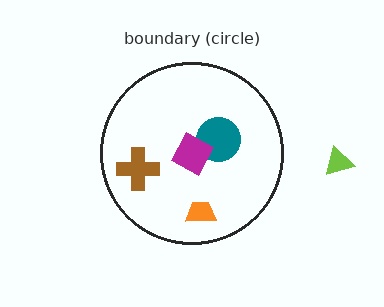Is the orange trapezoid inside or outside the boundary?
Inside.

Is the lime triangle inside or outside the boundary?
Outside.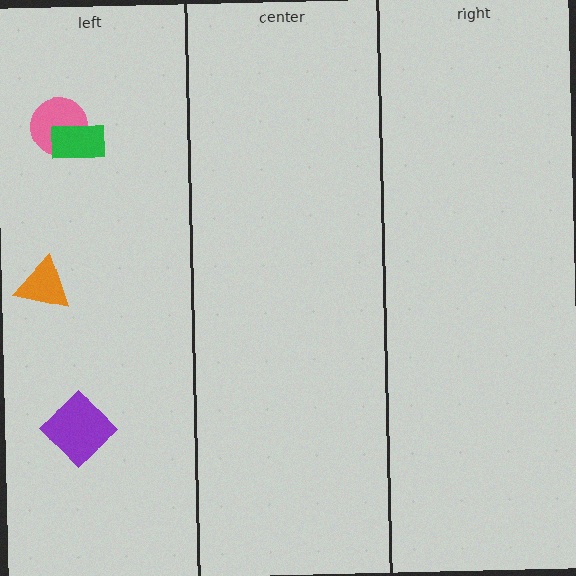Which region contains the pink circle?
The left region.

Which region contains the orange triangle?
The left region.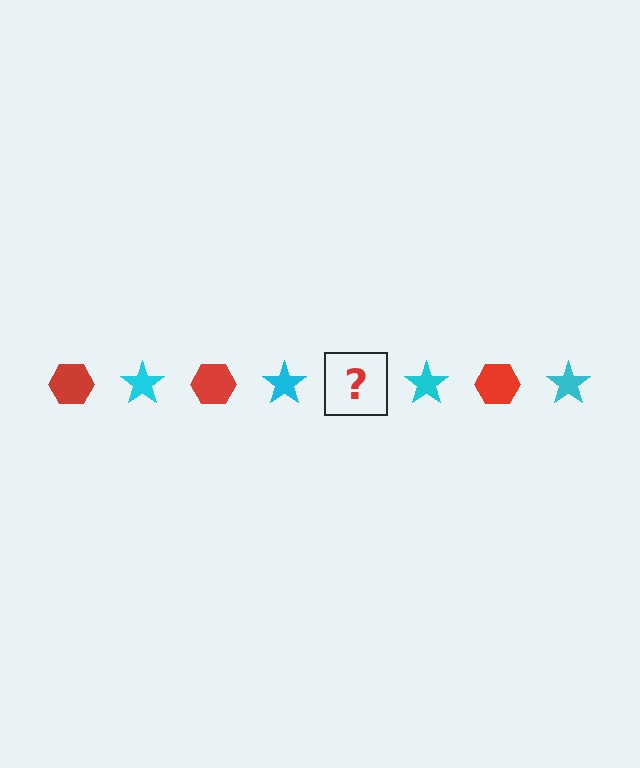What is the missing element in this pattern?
The missing element is a red hexagon.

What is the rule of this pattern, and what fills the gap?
The rule is that the pattern alternates between red hexagon and cyan star. The gap should be filled with a red hexagon.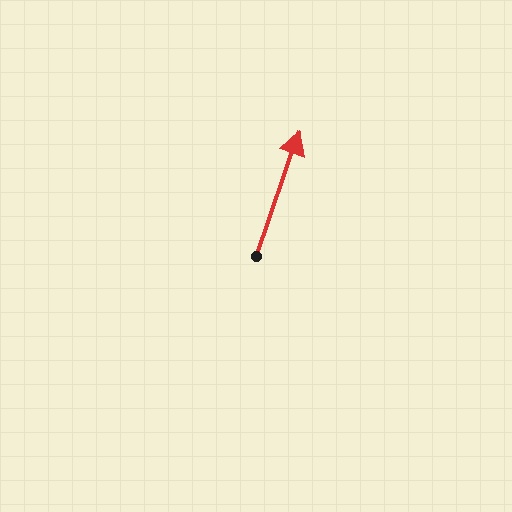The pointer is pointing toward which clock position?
Roughly 1 o'clock.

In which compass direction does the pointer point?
North.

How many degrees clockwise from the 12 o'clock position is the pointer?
Approximately 19 degrees.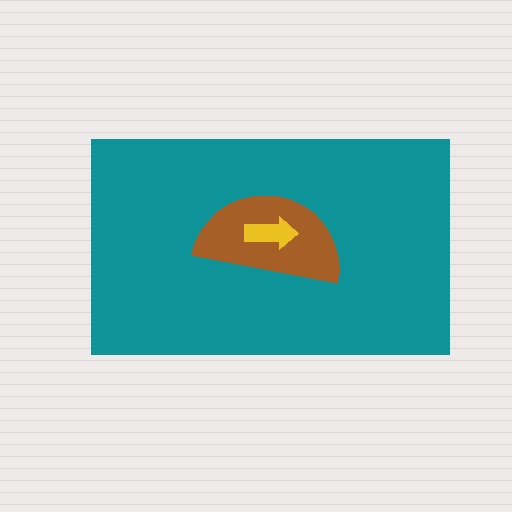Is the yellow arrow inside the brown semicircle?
Yes.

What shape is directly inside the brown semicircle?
The yellow arrow.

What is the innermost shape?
The yellow arrow.